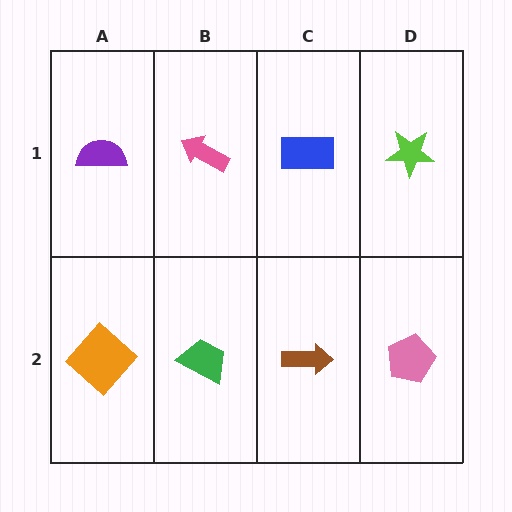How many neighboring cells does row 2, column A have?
2.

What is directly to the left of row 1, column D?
A blue rectangle.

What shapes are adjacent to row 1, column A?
An orange diamond (row 2, column A), a pink arrow (row 1, column B).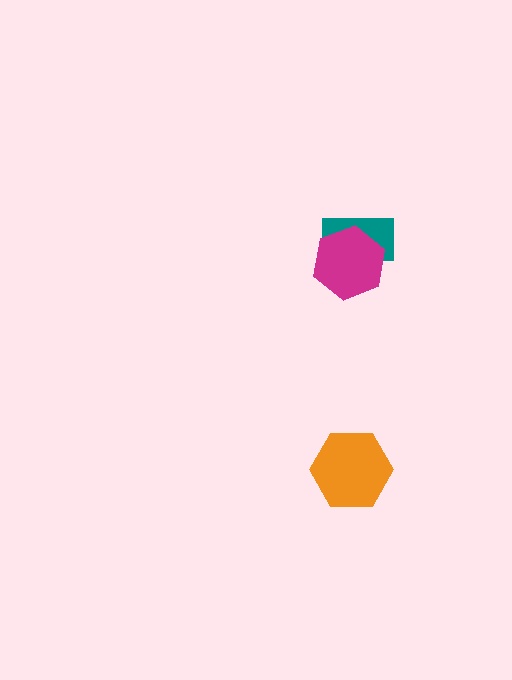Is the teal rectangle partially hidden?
Yes, it is partially covered by another shape.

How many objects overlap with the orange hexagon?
0 objects overlap with the orange hexagon.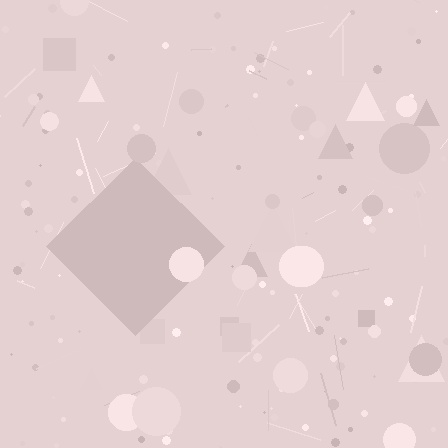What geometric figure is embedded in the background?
A diamond is embedded in the background.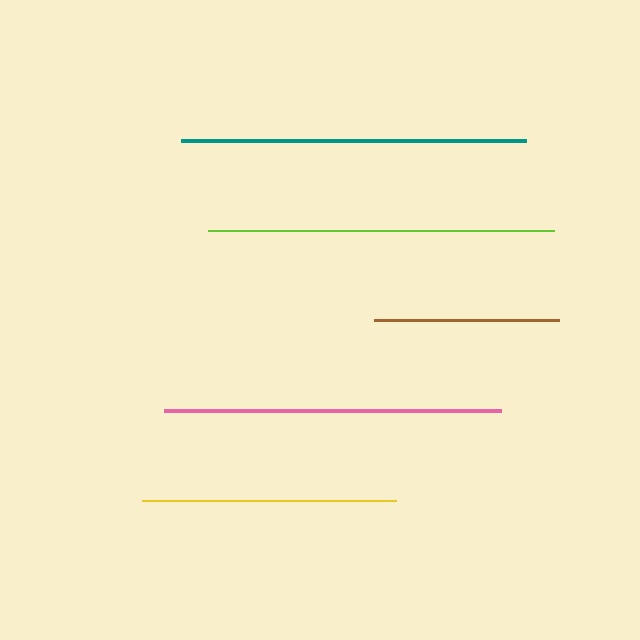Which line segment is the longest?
The lime line is the longest at approximately 347 pixels.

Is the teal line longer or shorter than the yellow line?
The teal line is longer than the yellow line.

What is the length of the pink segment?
The pink segment is approximately 337 pixels long.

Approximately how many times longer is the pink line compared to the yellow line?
The pink line is approximately 1.3 times the length of the yellow line.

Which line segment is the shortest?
The brown line is the shortest at approximately 185 pixels.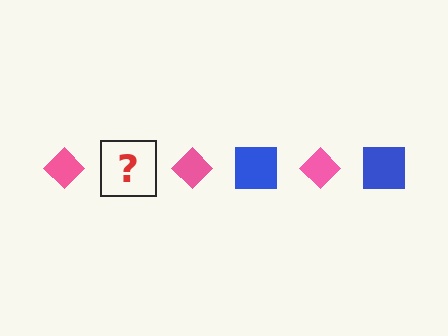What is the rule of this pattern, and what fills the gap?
The rule is that the pattern alternates between pink diamond and blue square. The gap should be filled with a blue square.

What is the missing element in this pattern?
The missing element is a blue square.